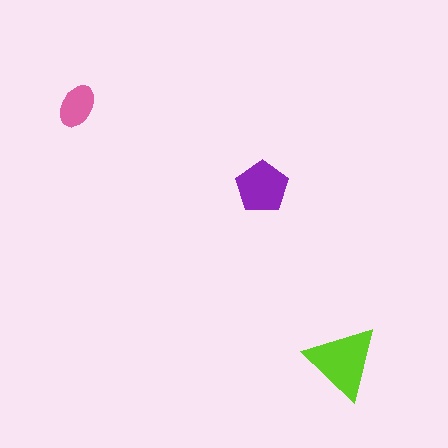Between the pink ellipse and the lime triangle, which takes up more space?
The lime triangle.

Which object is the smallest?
The pink ellipse.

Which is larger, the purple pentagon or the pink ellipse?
The purple pentagon.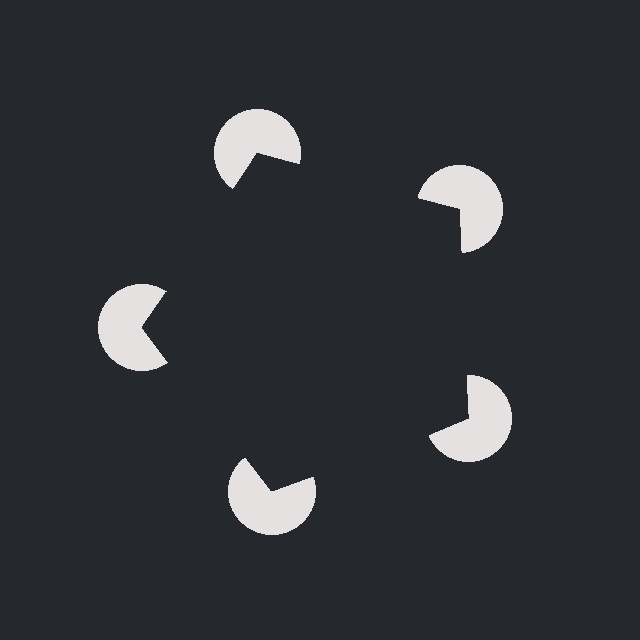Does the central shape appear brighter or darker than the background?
It typically appears slightly darker than the background, even though no actual brightness change is drawn.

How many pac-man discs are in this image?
There are 5 — one at each vertex of the illusory pentagon.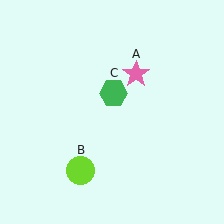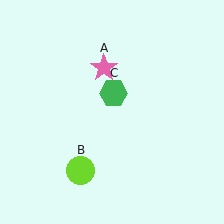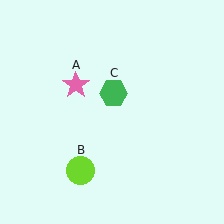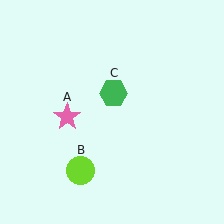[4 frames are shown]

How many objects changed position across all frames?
1 object changed position: pink star (object A).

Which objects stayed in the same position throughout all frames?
Lime circle (object B) and green hexagon (object C) remained stationary.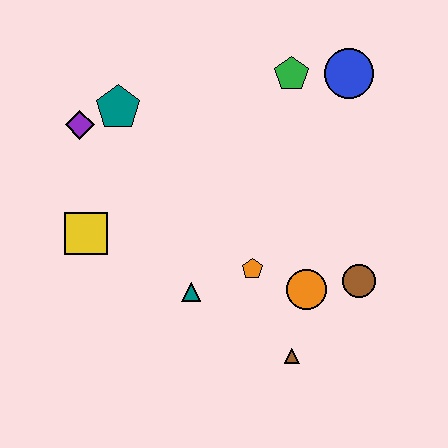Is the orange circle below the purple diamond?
Yes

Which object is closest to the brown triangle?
The orange circle is closest to the brown triangle.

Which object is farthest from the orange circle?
The purple diamond is farthest from the orange circle.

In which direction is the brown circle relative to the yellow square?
The brown circle is to the right of the yellow square.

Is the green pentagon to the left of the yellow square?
No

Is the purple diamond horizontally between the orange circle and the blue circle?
No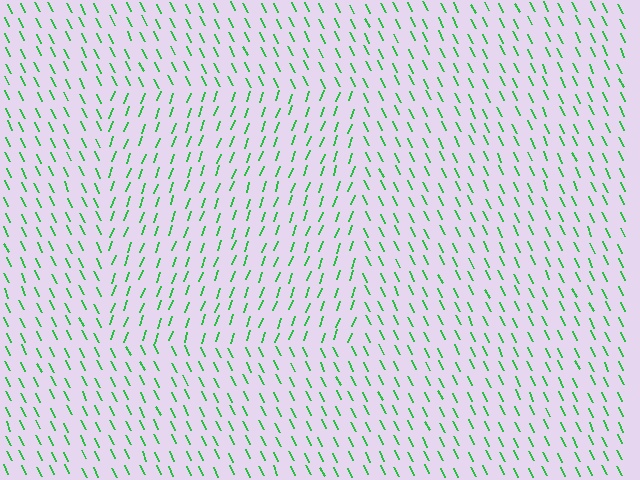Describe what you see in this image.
The image is filled with small green line segments. A rectangle region in the image has lines oriented differently from the surrounding lines, creating a visible texture boundary.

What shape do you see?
I see a rectangle.